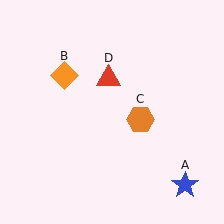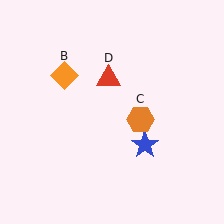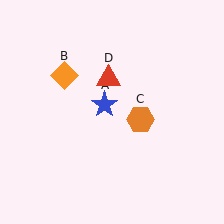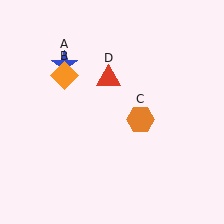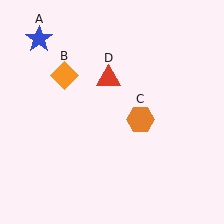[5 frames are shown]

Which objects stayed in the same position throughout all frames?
Orange diamond (object B) and orange hexagon (object C) and red triangle (object D) remained stationary.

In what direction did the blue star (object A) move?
The blue star (object A) moved up and to the left.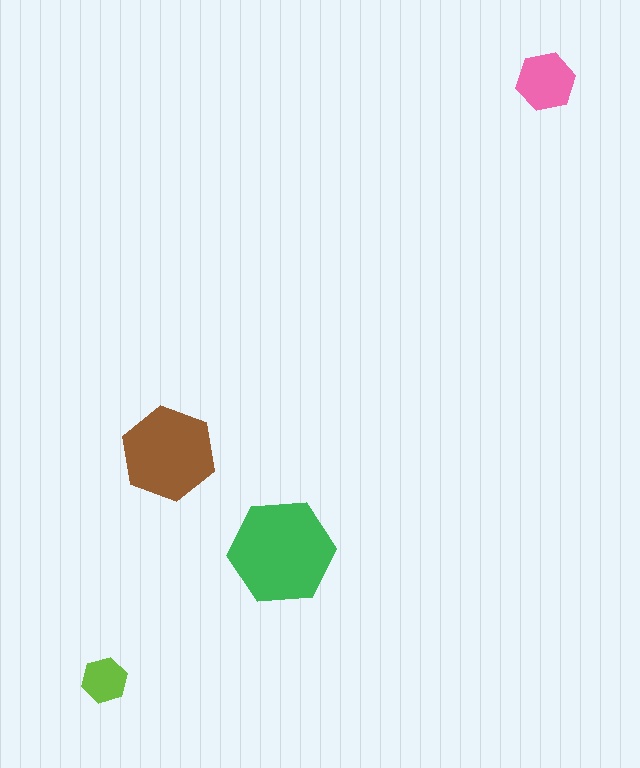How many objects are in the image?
There are 4 objects in the image.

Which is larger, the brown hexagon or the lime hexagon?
The brown one.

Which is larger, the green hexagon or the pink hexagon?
The green one.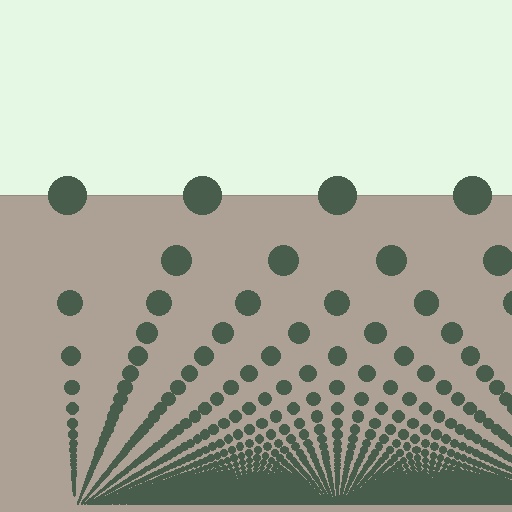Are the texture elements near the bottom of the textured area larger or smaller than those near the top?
Smaller. The gradient is inverted — elements near the bottom are smaller and denser.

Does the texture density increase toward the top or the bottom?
Density increases toward the bottom.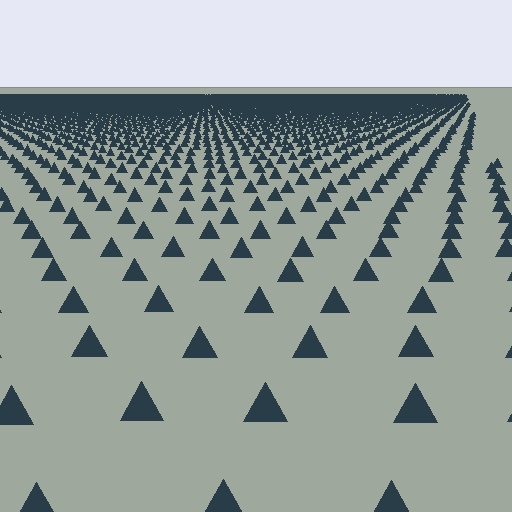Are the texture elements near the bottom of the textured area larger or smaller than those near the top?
Larger. Near the bottom, elements are closer to the viewer and appear at a bigger on-screen size.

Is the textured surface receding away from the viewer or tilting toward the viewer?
The surface is receding away from the viewer. Texture elements get smaller and denser toward the top.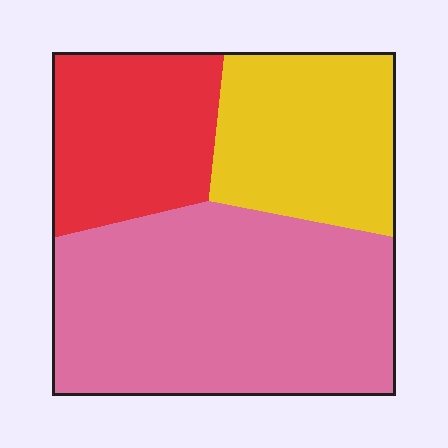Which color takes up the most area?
Pink, at roughly 50%.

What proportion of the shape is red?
Red takes up about one quarter (1/4) of the shape.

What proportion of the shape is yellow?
Yellow covers 25% of the shape.